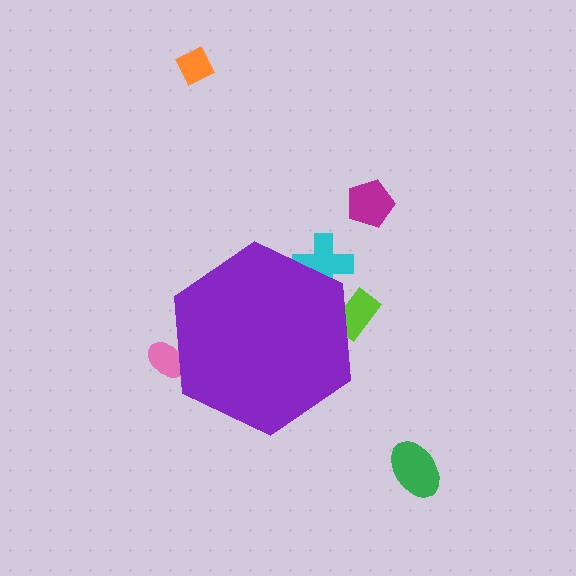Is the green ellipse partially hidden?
No, the green ellipse is fully visible.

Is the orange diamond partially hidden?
No, the orange diamond is fully visible.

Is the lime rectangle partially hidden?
Yes, the lime rectangle is partially hidden behind the purple hexagon.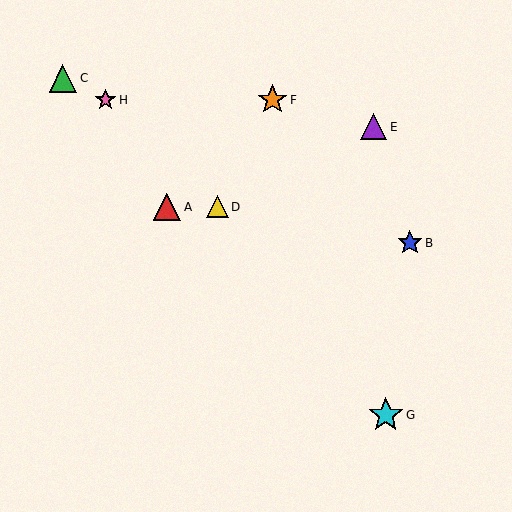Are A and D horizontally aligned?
Yes, both are at y≈207.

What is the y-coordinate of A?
Object A is at y≈207.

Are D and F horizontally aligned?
No, D is at y≈207 and F is at y≈100.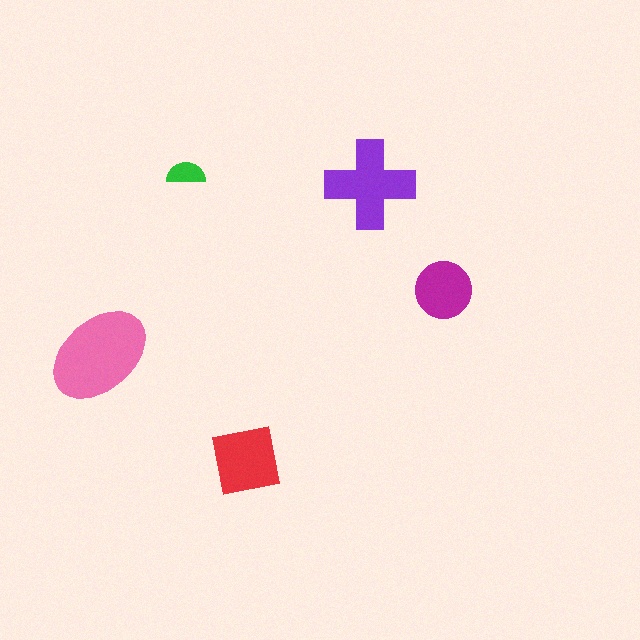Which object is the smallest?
The green semicircle.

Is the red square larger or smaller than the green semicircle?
Larger.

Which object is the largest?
The pink ellipse.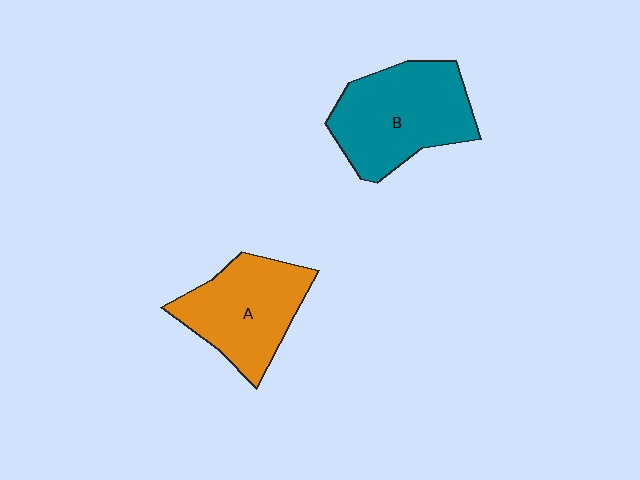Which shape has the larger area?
Shape B (teal).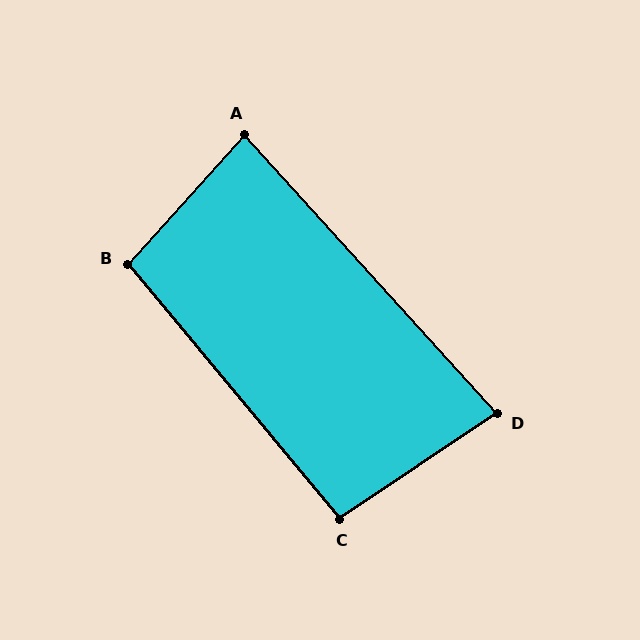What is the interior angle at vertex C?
Approximately 96 degrees (obtuse).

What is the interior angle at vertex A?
Approximately 84 degrees (acute).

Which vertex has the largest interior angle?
B, at approximately 98 degrees.